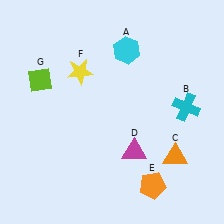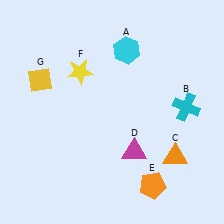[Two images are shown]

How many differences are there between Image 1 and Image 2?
There is 1 difference between the two images.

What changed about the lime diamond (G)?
In Image 1, G is lime. In Image 2, it changed to yellow.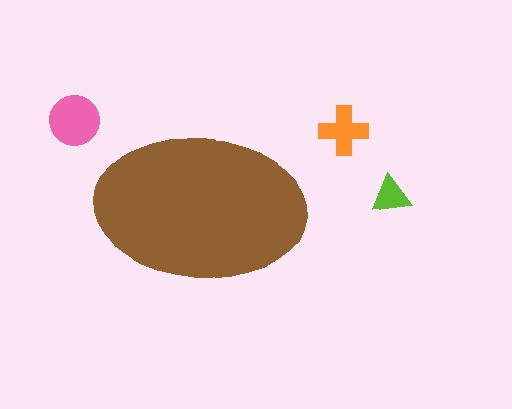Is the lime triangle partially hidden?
No, the lime triangle is fully visible.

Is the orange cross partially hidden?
No, the orange cross is fully visible.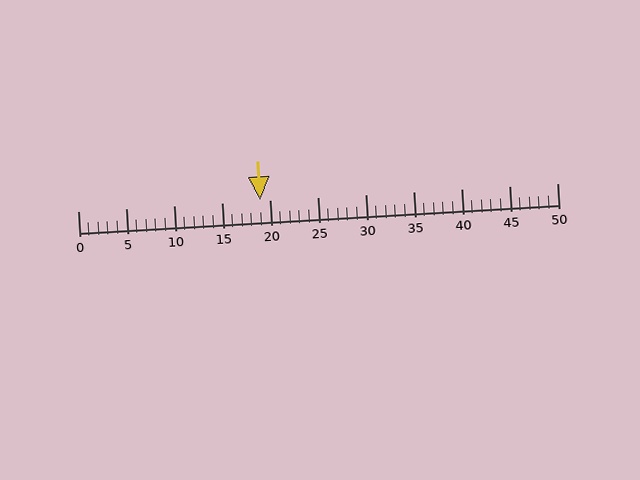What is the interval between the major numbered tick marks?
The major tick marks are spaced 5 units apart.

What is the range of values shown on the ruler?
The ruler shows values from 0 to 50.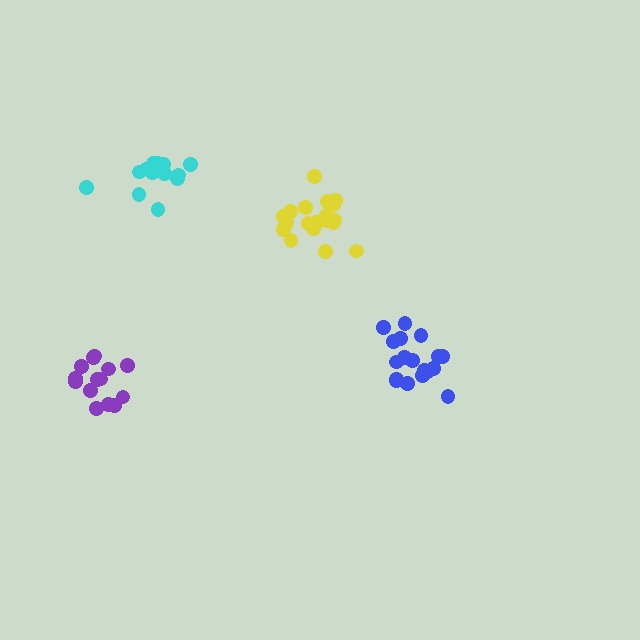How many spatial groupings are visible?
There are 4 spatial groupings.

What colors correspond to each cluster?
The clusters are colored: yellow, purple, cyan, blue.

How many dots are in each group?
Group 1: 19 dots, Group 2: 14 dots, Group 3: 13 dots, Group 4: 18 dots (64 total).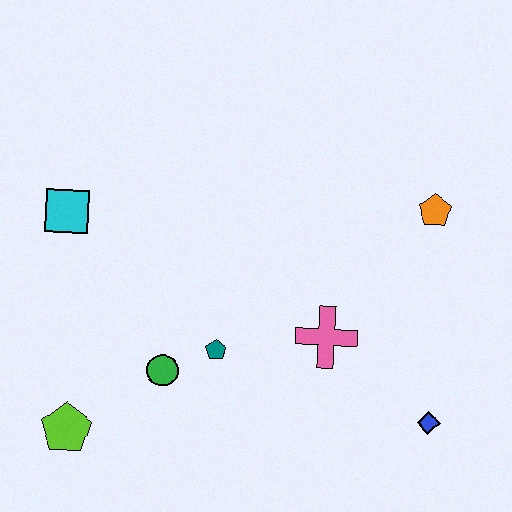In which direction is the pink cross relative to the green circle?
The pink cross is to the right of the green circle.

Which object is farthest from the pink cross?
The cyan square is farthest from the pink cross.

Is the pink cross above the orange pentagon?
No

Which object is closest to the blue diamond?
The pink cross is closest to the blue diamond.